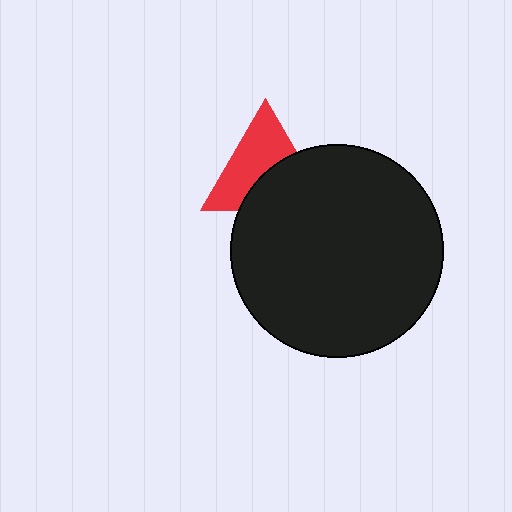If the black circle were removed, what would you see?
You would see the complete red triangle.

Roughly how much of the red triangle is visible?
About half of it is visible (roughly 56%).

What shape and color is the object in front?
The object in front is a black circle.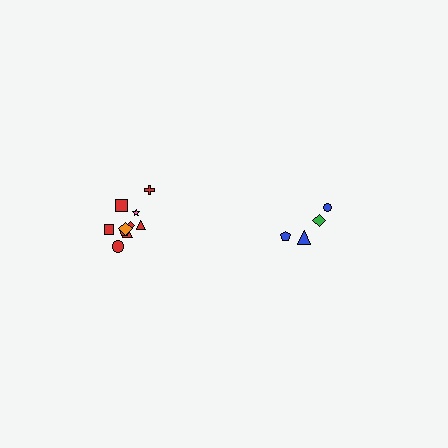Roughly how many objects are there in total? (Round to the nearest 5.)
Roughly 15 objects in total.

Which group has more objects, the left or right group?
The left group.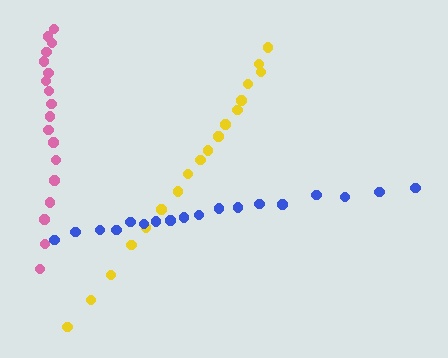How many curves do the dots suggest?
There are 3 distinct paths.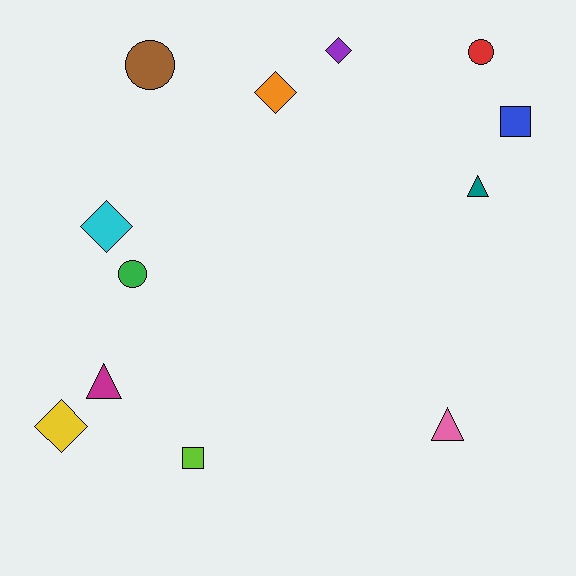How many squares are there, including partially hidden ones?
There are 2 squares.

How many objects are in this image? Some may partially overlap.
There are 12 objects.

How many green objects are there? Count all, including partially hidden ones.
There is 1 green object.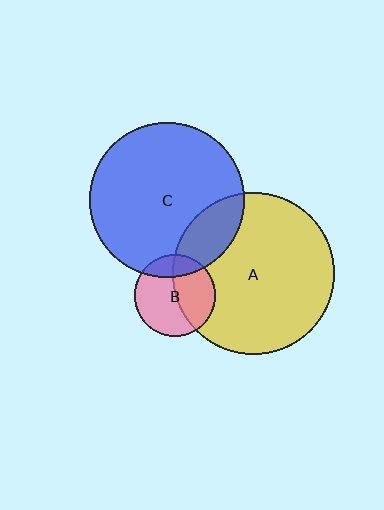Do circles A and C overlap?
Yes.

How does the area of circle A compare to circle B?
Approximately 3.9 times.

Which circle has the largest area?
Circle A (yellow).